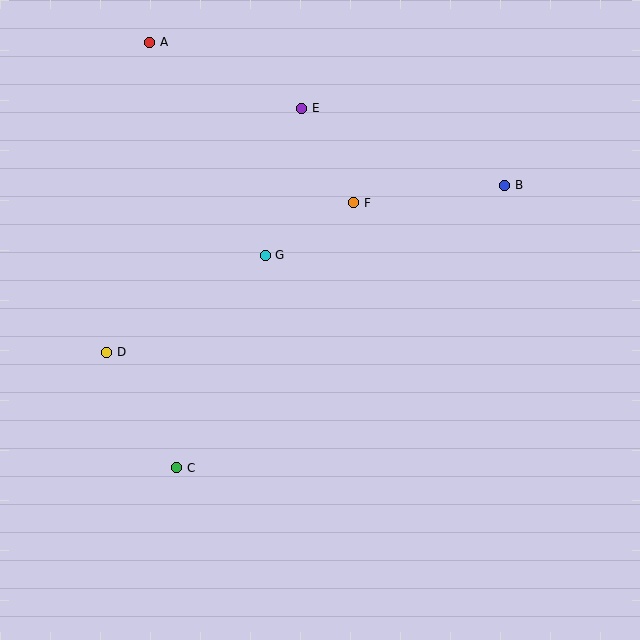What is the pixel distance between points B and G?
The distance between B and G is 250 pixels.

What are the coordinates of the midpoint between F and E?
The midpoint between F and E is at (328, 155).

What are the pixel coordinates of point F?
Point F is at (354, 203).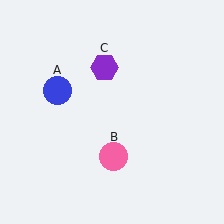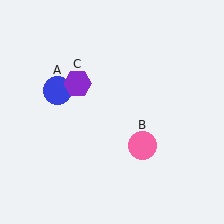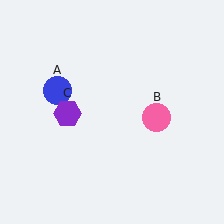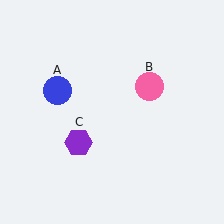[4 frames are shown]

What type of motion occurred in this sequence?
The pink circle (object B), purple hexagon (object C) rotated counterclockwise around the center of the scene.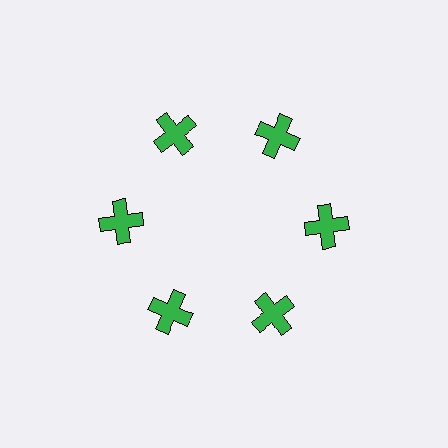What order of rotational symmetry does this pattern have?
This pattern has 6-fold rotational symmetry.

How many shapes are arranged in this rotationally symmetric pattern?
There are 6 shapes, arranged in 6 groups of 1.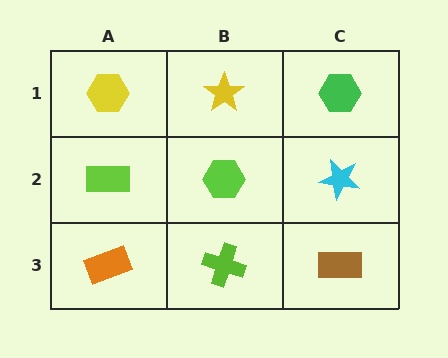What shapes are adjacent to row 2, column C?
A green hexagon (row 1, column C), a brown rectangle (row 3, column C), a lime hexagon (row 2, column B).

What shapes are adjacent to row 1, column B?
A lime hexagon (row 2, column B), a yellow hexagon (row 1, column A), a green hexagon (row 1, column C).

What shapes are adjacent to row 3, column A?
A lime rectangle (row 2, column A), a lime cross (row 3, column B).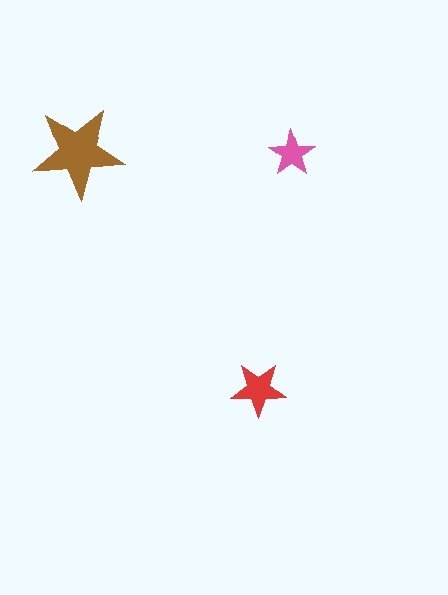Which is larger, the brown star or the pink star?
The brown one.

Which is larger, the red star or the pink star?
The red one.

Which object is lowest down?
The red star is bottommost.